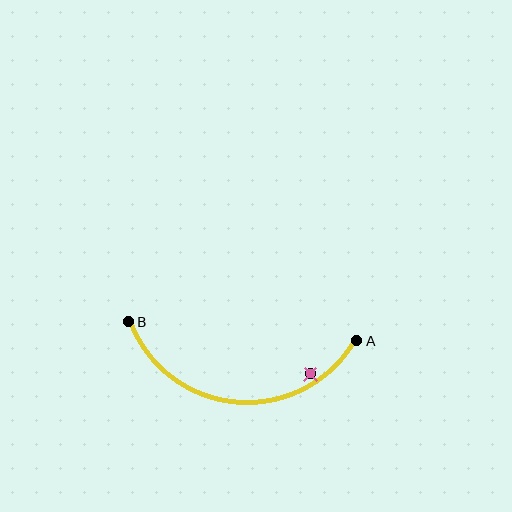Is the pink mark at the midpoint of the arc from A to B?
No — the pink mark does not lie on the arc at all. It sits slightly inside the curve.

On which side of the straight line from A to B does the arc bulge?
The arc bulges below the straight line connecting A and B.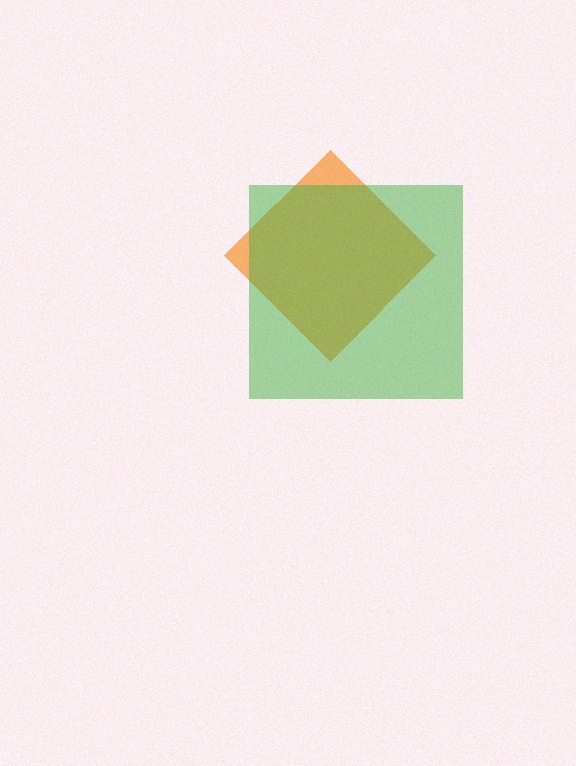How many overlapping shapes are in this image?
There are 2 overlapping shapes in the image.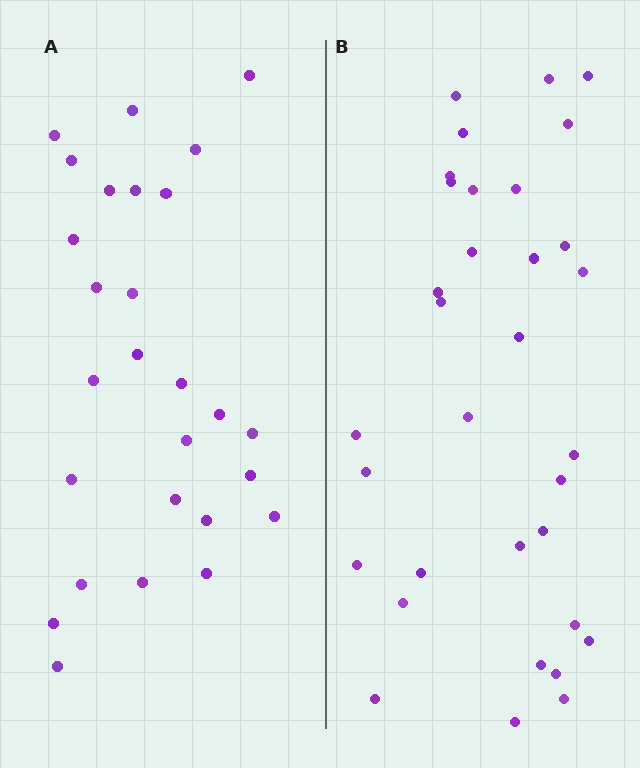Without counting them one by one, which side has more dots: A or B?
Region B (the right region) has more dots.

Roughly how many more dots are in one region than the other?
Region B has about 6 more dots than region A.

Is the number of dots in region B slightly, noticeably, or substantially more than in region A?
Region B has only slightly more — the two regions are fairly close. The ratio is roughly 1.2 to 1.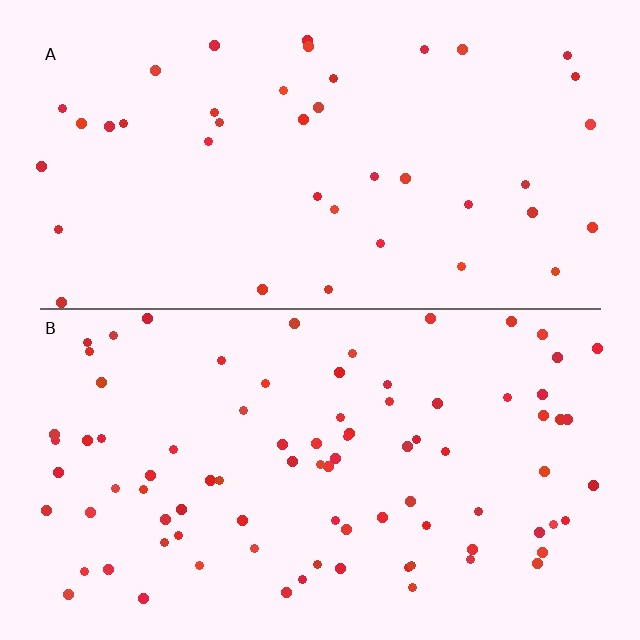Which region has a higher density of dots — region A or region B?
B (the bottom).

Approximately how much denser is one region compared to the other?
Approximately 2.1× — region B over region A.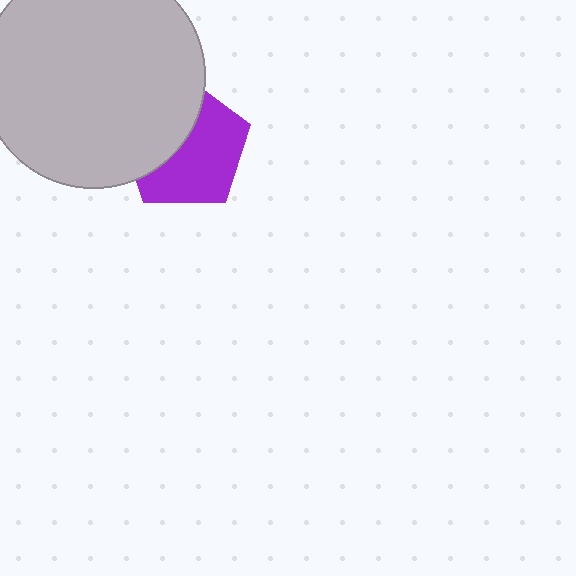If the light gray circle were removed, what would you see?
You would see the complete purple pentagon.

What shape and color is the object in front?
The object in front is a light gray circle.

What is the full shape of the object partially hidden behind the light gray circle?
The partially hidden object is a purple pentagon.